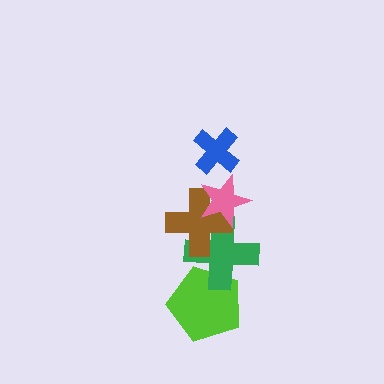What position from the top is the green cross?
The green cross is 4th from the top.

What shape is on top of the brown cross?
The pink star is on top of the brown cross.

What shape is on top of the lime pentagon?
The green cross is on top of the lime pentagon.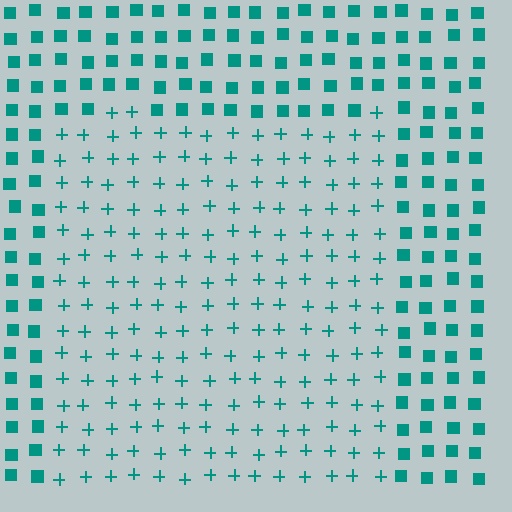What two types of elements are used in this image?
The image uses plus signs inside the rectangle region and squares outside it.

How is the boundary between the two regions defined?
The boundary is defined by a change in element shape: plus signs inside vs. squares outside. All elements share the same color and spacing.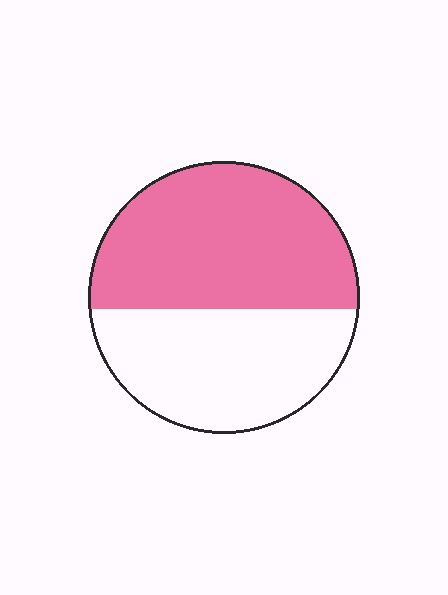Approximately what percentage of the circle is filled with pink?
Approximately 55%.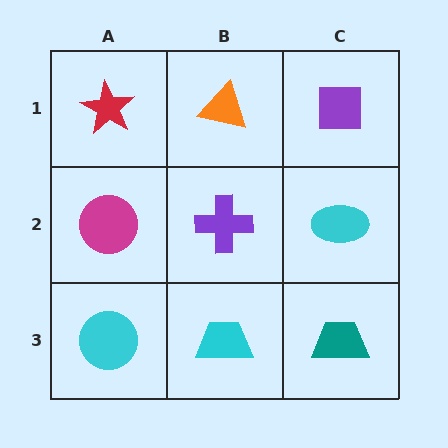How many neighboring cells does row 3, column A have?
2.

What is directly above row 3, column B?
A purple cross.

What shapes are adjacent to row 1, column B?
A purple cross (row 2, column B), a red star (row 1, column A), a purple square (row 1, column C).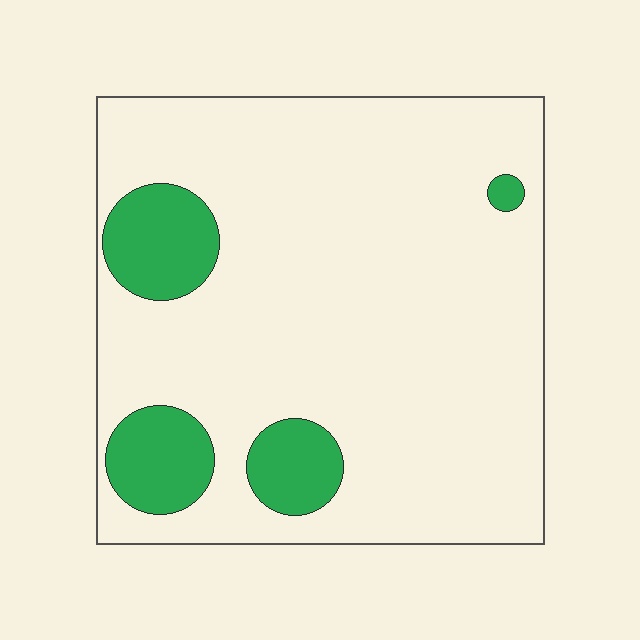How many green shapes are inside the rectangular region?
4.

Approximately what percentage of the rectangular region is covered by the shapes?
Approximately 15%.